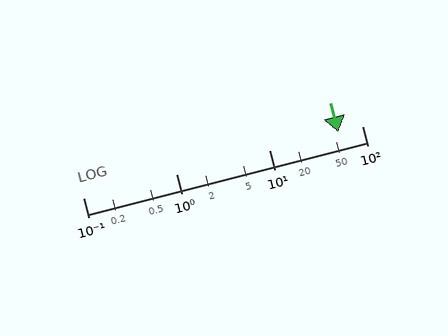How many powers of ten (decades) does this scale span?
The scale spans 3 decades, from 0.1 to 100.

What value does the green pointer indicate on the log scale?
The pointer indicates approximately 55.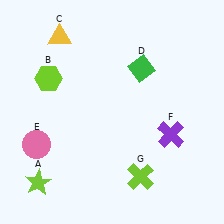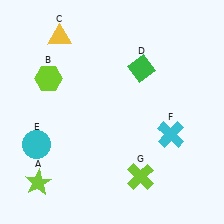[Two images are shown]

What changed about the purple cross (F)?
In Image 1, F is purple. In Image 2, it changed to cyan.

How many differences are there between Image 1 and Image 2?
There are 2 differences between the two images.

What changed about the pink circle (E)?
In Image 1, E is pink. In Image 2, it changed to cyan.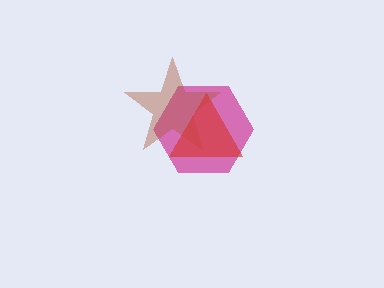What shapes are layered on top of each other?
The layered shapes are: a magenta hexagon, a brown star, a red triangle.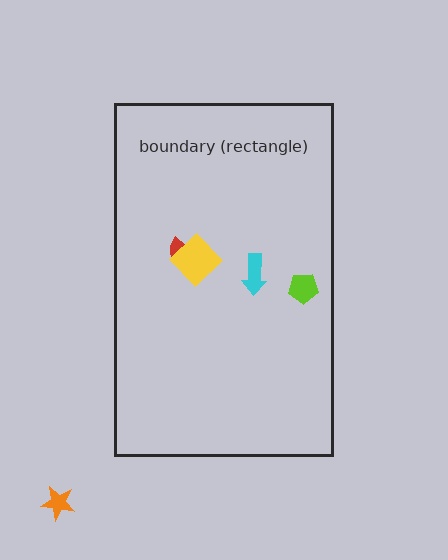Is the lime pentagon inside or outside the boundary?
Inside.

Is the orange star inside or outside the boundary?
Outside.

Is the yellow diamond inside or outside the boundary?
Inside.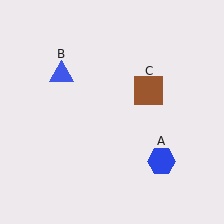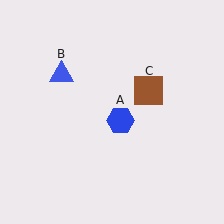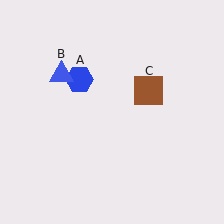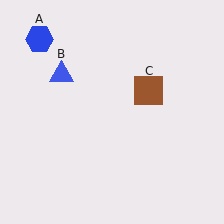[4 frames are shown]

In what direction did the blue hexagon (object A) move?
The blue hexagon (object A) moved up and to the left.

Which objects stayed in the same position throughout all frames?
Blue triangle (object B) and brown square (object C) remained stationary.